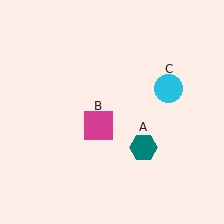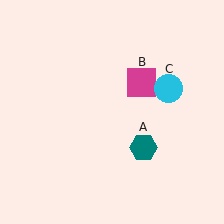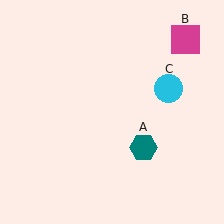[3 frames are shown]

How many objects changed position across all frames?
1 object changed position: magenta square (object B).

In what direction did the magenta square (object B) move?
The magenta square (object B) moved up and to the right.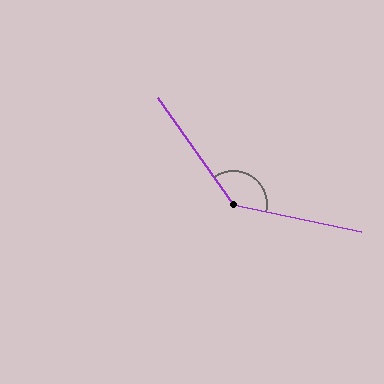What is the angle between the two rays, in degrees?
Approximately 137 degrees.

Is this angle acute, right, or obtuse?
It is obtuse.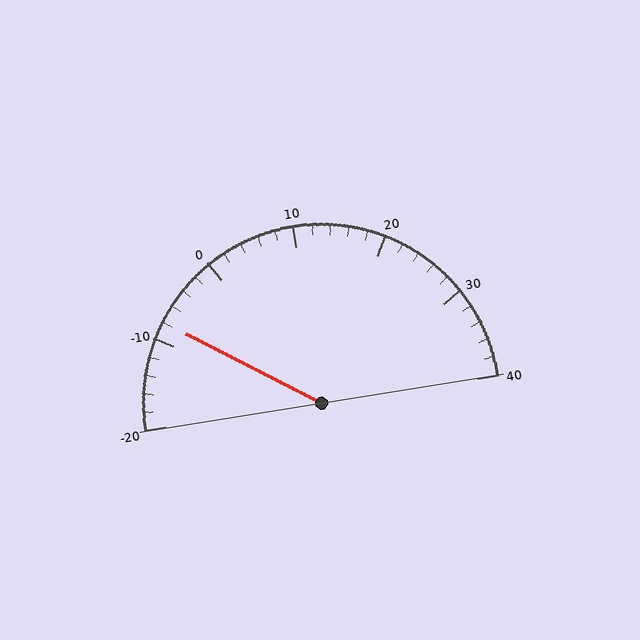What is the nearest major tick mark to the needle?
The nearest major tick mark is -10.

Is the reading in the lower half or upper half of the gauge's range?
The reading is in the lower half of the range (-20 to 40).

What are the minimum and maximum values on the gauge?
The gauge ranges from -20 to 40.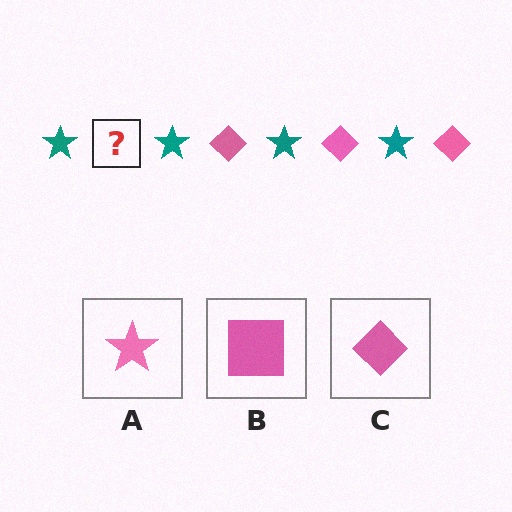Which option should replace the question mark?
Option C.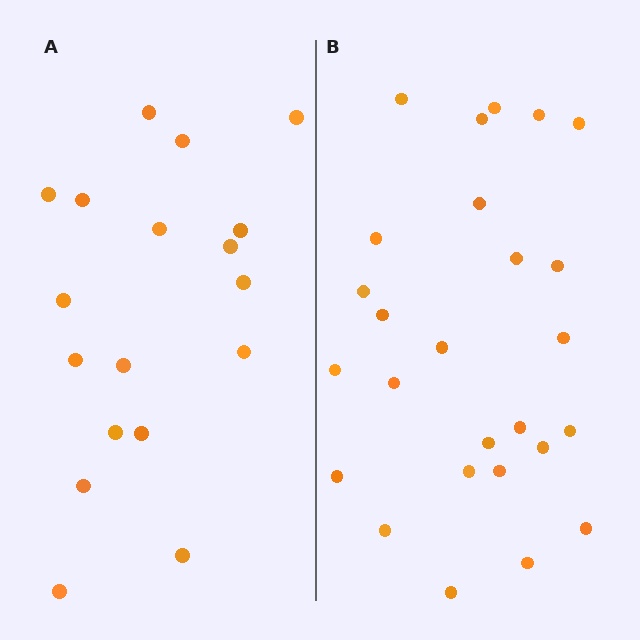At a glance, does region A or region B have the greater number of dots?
Region B (the right region) has more dots.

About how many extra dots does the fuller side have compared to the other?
Region B has roughly 8 or so more dots than region A.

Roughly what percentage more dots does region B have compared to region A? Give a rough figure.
About 45% more.